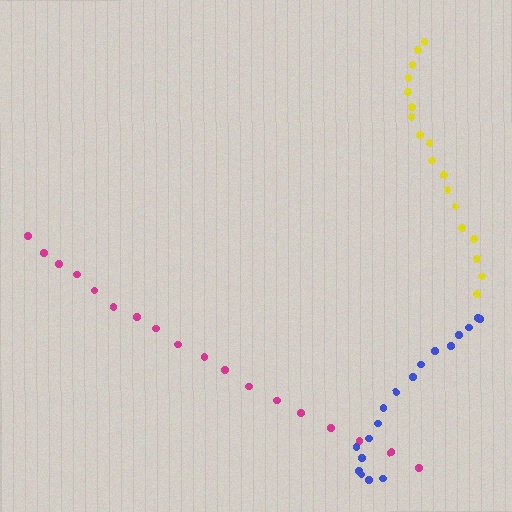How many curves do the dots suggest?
There are 3 distinct paths.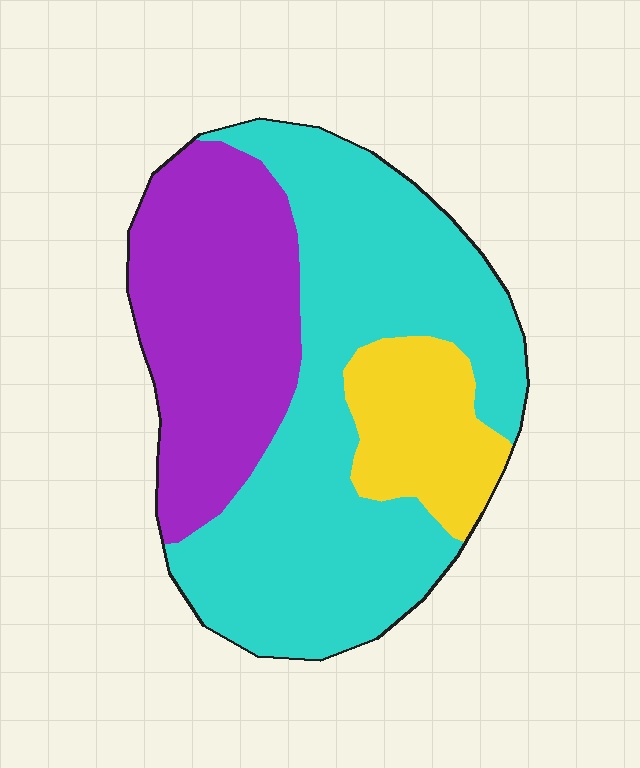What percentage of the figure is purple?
Purple covers around 30% of the figure.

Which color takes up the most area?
Cyan, at roughly 55%.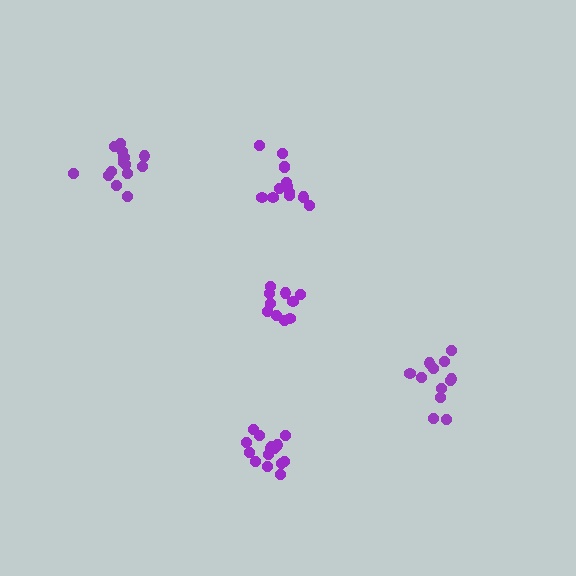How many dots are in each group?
Group 1: 10 dots, Group 2: 14 dots, Group 3: 12 dots, Group 4: 14 dots, Group 5: 15 dots (65 total).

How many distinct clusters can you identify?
There are 5 distinct clusters.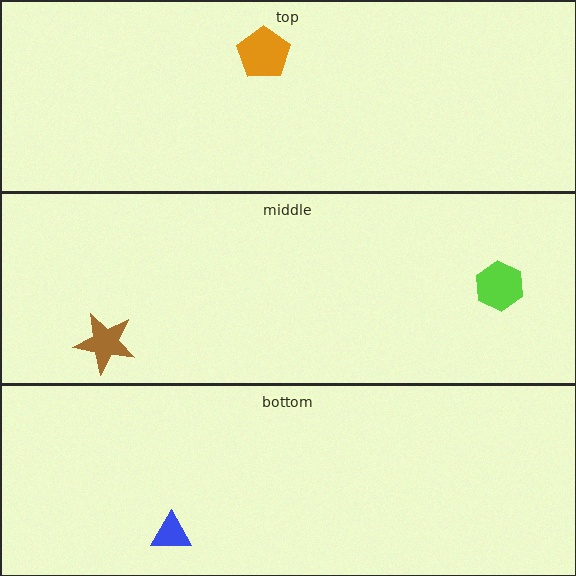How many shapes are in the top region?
1.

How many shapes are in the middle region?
2.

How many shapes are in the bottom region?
1.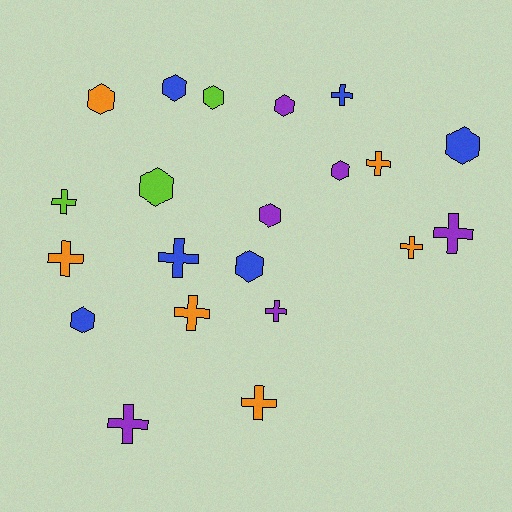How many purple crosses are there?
There are 3 purple crosses.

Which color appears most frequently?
Blue, with 6 objects.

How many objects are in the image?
There are 21 objects.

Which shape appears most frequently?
Cross, with 11 objects.